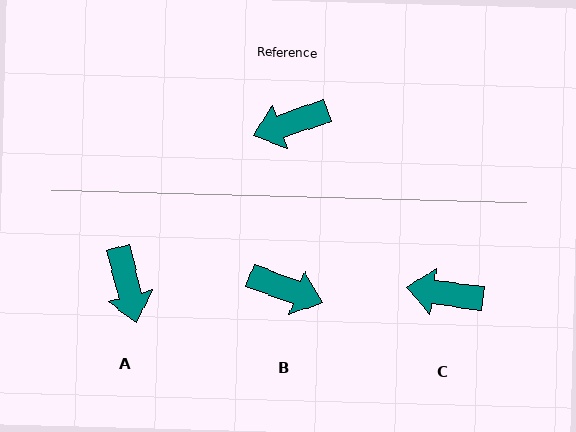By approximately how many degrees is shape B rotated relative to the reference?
Approximately 140 degrees counter-clockwise.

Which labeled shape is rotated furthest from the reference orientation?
B, about 140 degrees away.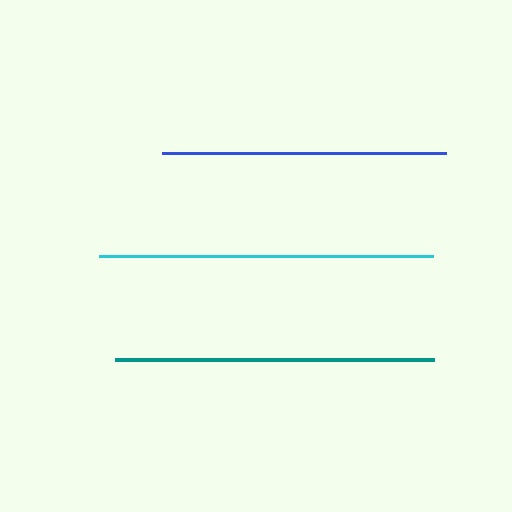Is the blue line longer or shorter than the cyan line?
The cyan line is longer than the blue line.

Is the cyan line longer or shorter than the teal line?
The cyan line is longer than the teal line.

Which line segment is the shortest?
The blue line is the shortest at approximately 284 pixels.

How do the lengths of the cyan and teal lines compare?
The cyan and teal lines are approximately the same length.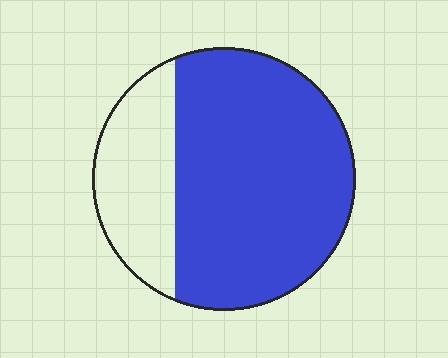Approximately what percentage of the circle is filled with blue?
Approximately 75%.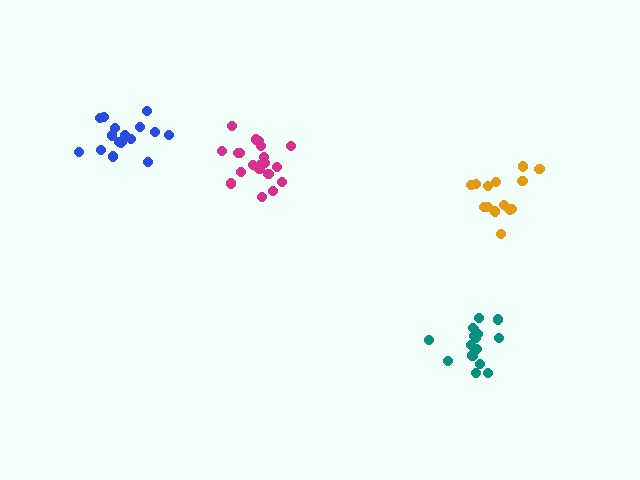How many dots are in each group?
Group 1: 15 dots, Group 2: 20 dots, Group 3: 16 dots, Group 4: 17 dots (68 total).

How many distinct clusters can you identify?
There are 4 distinct clusters.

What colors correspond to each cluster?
The clusters are colored: orange, magenta, teal, blue.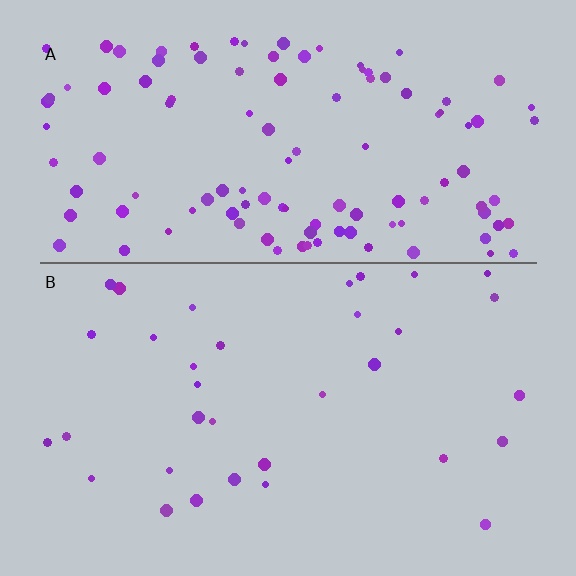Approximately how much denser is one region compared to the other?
Approximately 3.5× — region A over region B.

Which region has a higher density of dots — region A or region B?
A (the top).